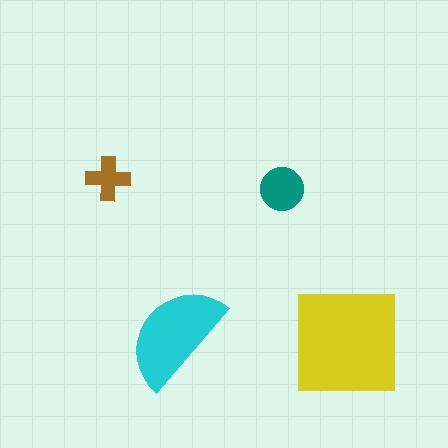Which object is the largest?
The yellow square.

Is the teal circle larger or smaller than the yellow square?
Smaller.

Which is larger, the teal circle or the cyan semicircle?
The cyan semicircle.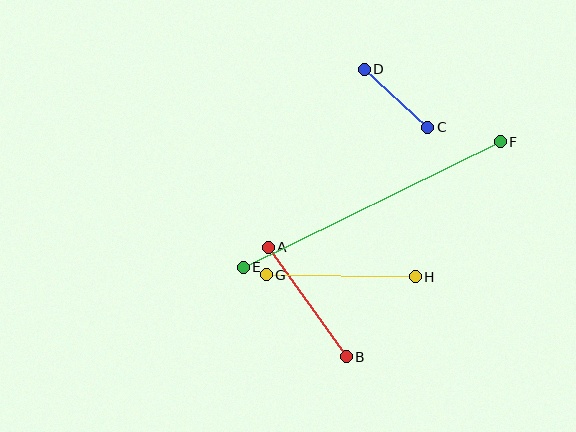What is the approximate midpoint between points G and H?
The midpoint is at approximately (341, 276) pixels.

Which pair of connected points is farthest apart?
Points E and F are farthest apart.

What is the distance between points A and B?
The distance is approximately 135 pixels.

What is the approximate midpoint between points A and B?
The midpoint is at approximately (307, 302) pixels.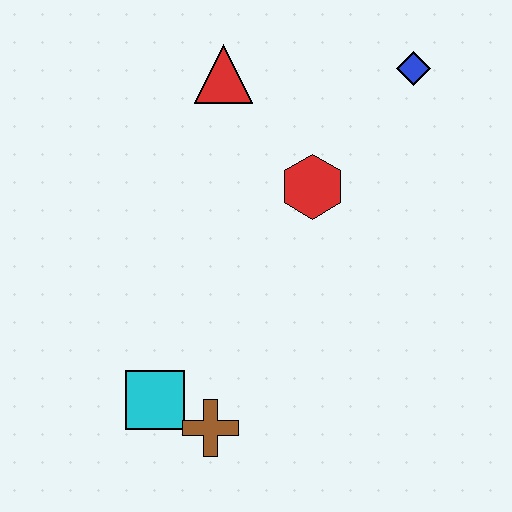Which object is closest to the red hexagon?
The red triangle is closest to the red hexagon.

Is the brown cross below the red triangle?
Yes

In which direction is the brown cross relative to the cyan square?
The brown cross is to the right of the cyan square.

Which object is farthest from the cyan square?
The blue diamond is farthest from the cyan square.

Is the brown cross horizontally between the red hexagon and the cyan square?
Yes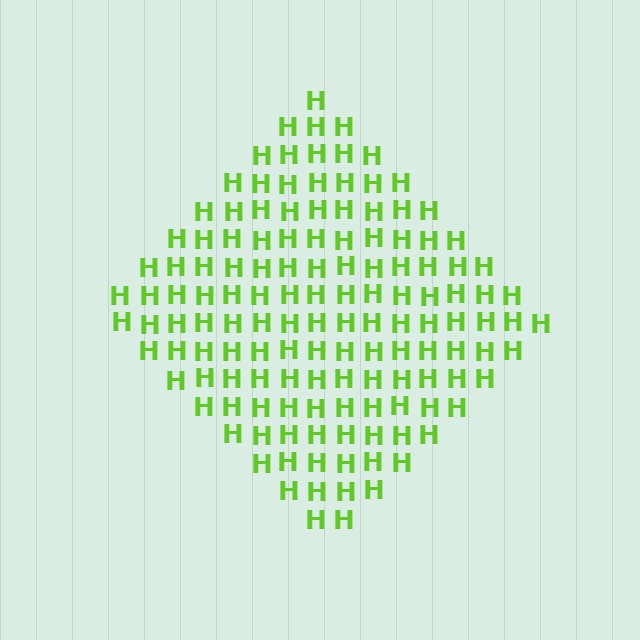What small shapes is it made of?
It is made of small letter H's.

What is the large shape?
The large shape is a diamond.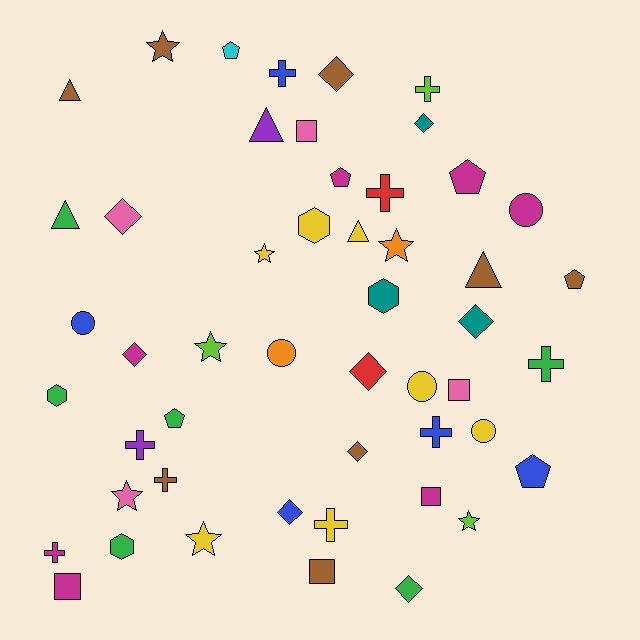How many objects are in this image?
There are 50 objects.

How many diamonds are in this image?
There are 9 diamonds.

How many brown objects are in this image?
There are 8 brown objects.